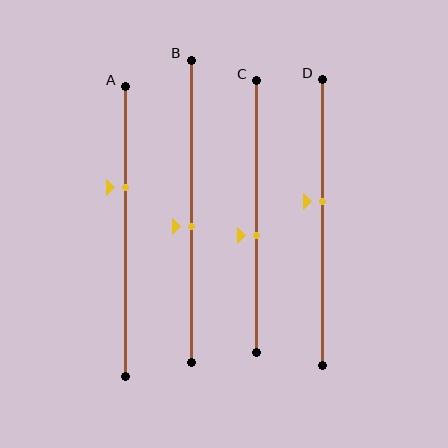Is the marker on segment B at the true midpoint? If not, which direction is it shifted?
No, the marker on segment B is shifted downward by about 5% of the segment length.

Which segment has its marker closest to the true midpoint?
Segment B has its marker closest to the true midpoint.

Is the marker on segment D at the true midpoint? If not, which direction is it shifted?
No, the marker on segment D is shifted upward by about 7% of the segment length.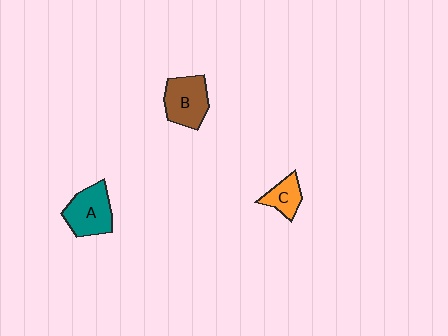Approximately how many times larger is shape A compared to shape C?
Approximately 1.8 times.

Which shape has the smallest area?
Shape C (orange).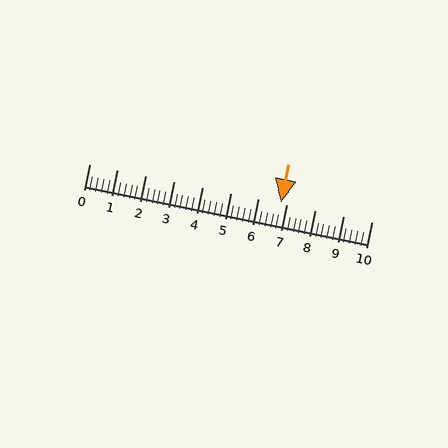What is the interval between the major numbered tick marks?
The major tick marks are spaced 1 units apart.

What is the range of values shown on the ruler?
The ruler shows values from 0 to 10.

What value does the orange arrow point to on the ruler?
The orange arrow points to approximately 6.8.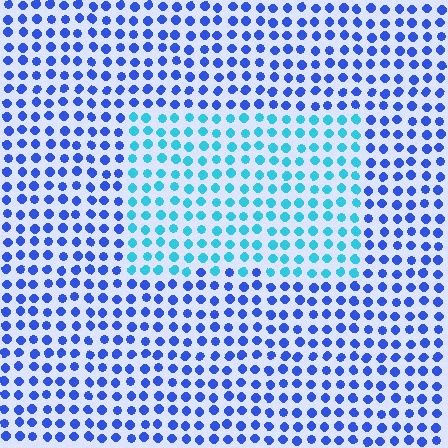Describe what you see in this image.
The image is filled with small blue elements in a uniform arrangement. A rectangle-shaped region is visible where the elements are tinted to a slightly different hue, forming a subtle color boundary.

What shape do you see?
I see a rectangle.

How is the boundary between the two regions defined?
The boundary is defined purely by a slight shift in hue (about 41 degrees). Spacing, size, and orientation are identical on both sides.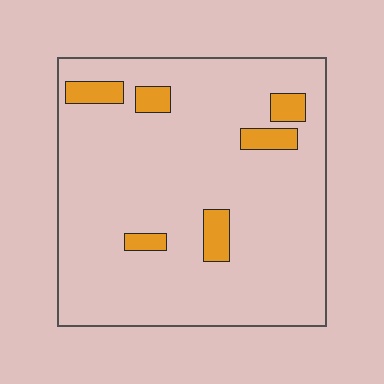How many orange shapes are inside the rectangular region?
6.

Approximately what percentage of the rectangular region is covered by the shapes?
Approximately 10%.